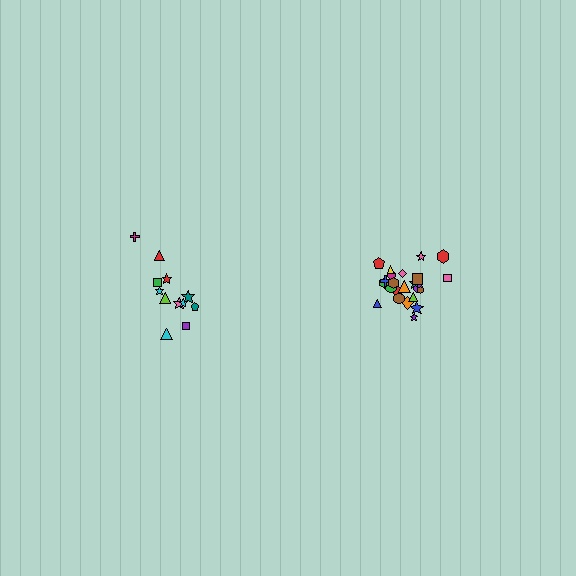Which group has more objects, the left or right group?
The right group.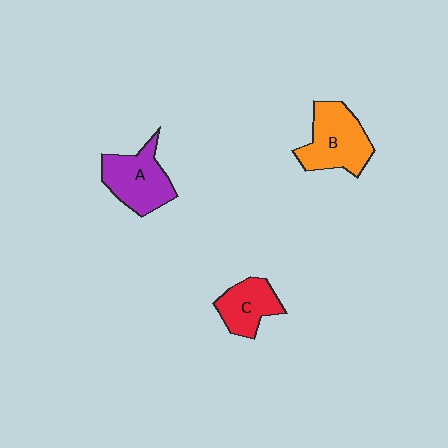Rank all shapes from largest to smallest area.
From largest to smallest: B (orange), A (purple), C (red).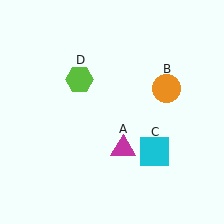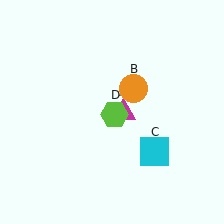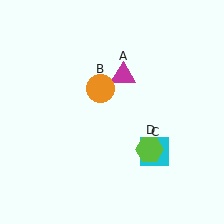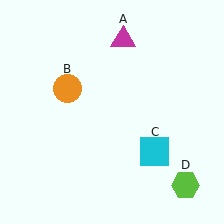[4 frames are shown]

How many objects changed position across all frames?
3 objects changed position: magenta triangle (object A), orange circle (object B), lime hexagon (object D).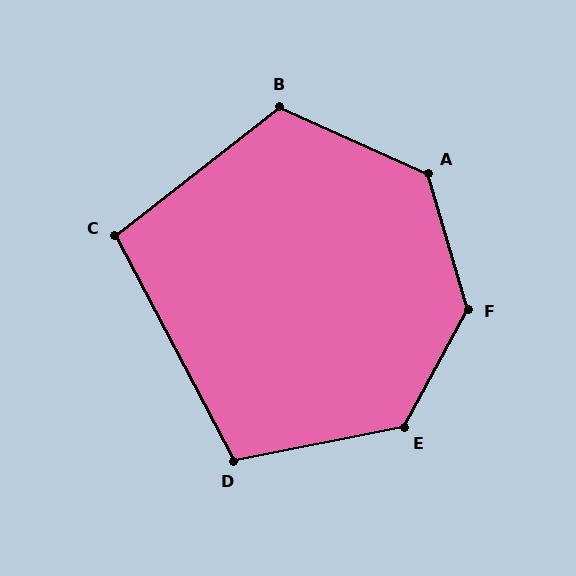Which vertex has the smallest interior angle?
C, at approximately 100 degrees.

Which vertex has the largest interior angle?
F, at approximately 135 degrees.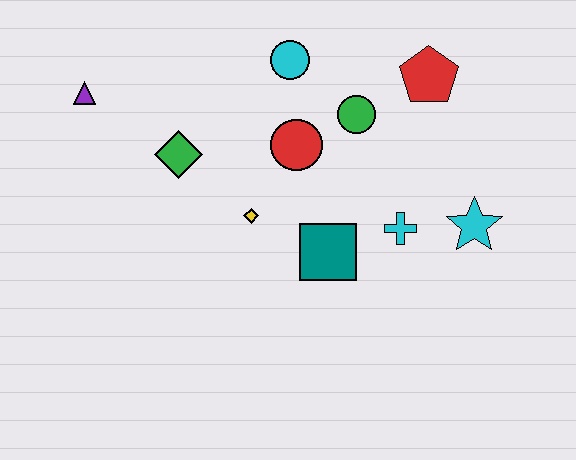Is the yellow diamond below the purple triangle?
Yes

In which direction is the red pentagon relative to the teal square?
The red pentagon is above the teal square.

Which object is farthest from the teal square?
The purple triangle is farthest from the teal square.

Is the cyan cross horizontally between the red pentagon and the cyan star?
No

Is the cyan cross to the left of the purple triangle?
No